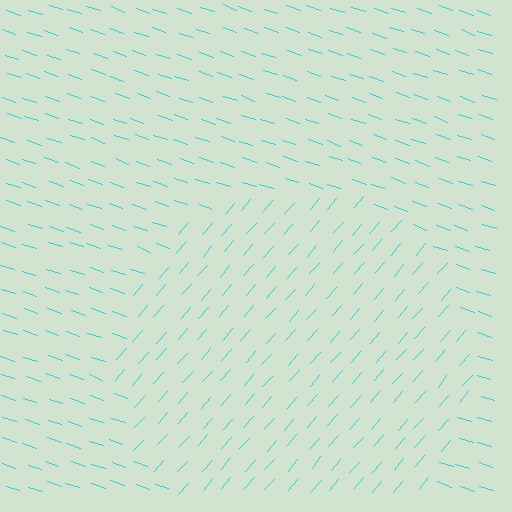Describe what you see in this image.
The image is filled with small cyan line segments. A circle region in the image has lines oriented differently from the surrounding lines, creating a visible texture boundary.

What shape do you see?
I see a circle.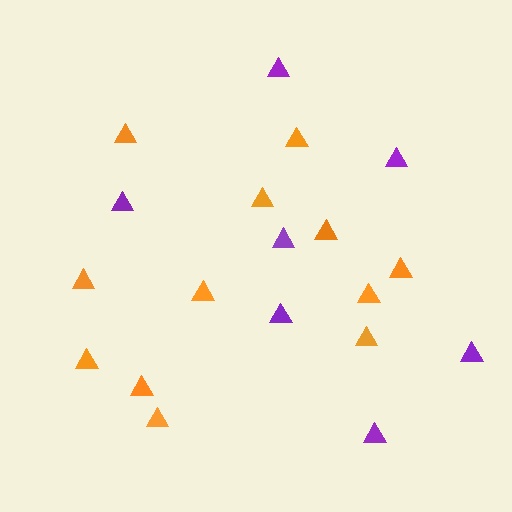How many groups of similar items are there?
There are 2 groups: one group of orange triangles (12) and one group of purple triangles (7).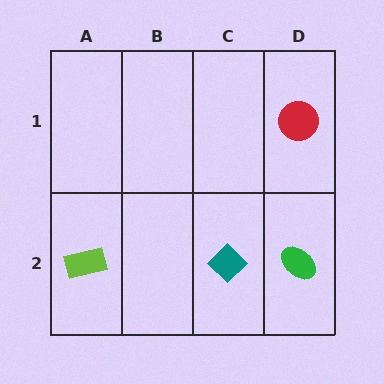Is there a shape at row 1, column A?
No, that cell is empty.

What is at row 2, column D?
A green ellipse.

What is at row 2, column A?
A lime rectangle.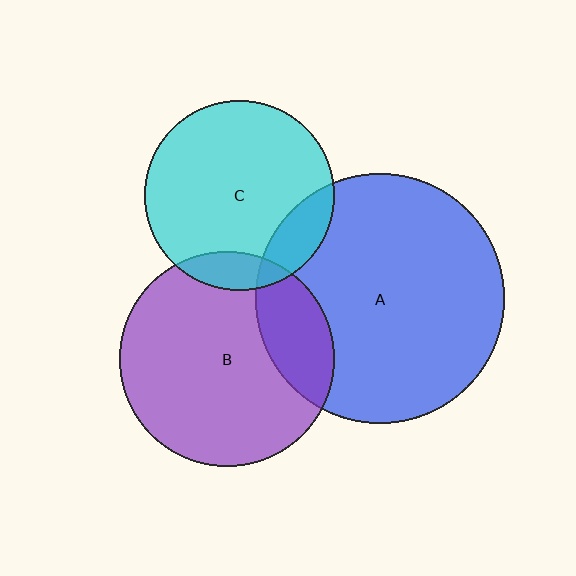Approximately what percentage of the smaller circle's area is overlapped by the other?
Approximately 15%.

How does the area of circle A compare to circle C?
Approximately 1.7 times.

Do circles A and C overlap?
Yes.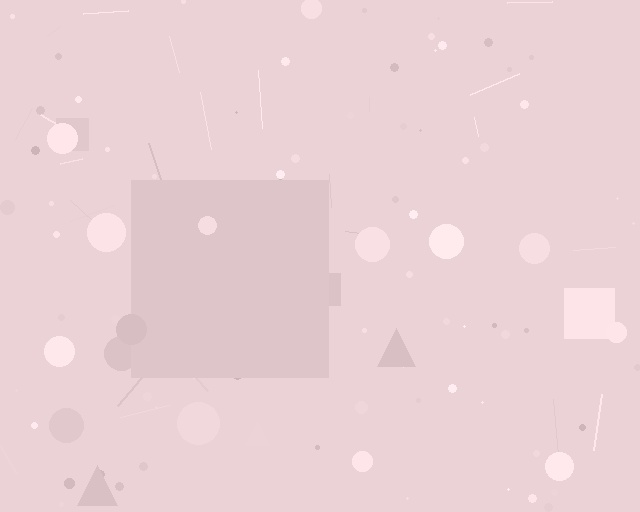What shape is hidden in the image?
A square is hidden in the image.